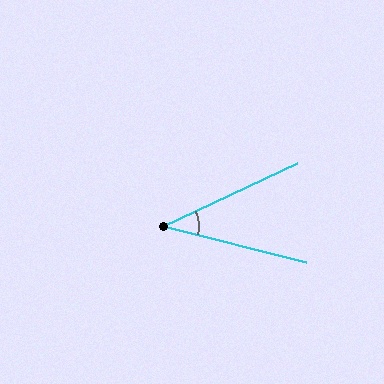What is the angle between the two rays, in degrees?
Approximately 39 degrees.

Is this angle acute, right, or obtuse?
It is acute.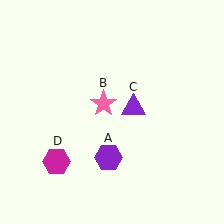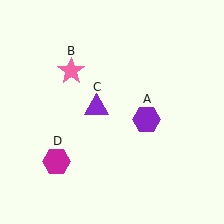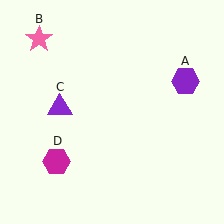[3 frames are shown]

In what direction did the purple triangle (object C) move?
The purple triangle (object C) moved left.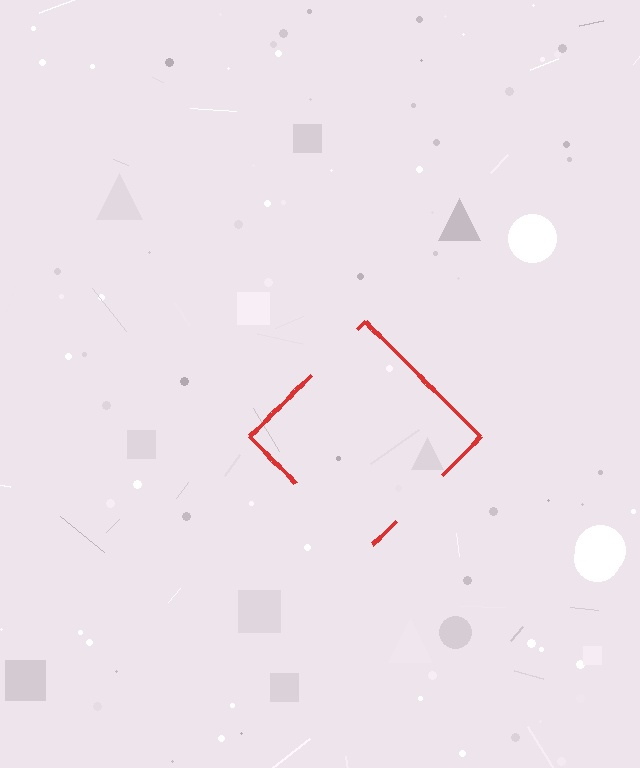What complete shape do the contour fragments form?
The contour fragments form a diamond.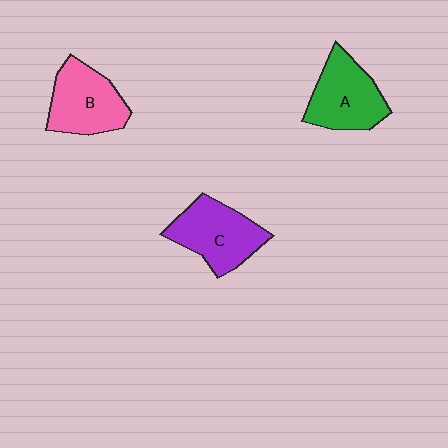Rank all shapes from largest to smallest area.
From largest to smallest: C (purple), A (green), B (pink).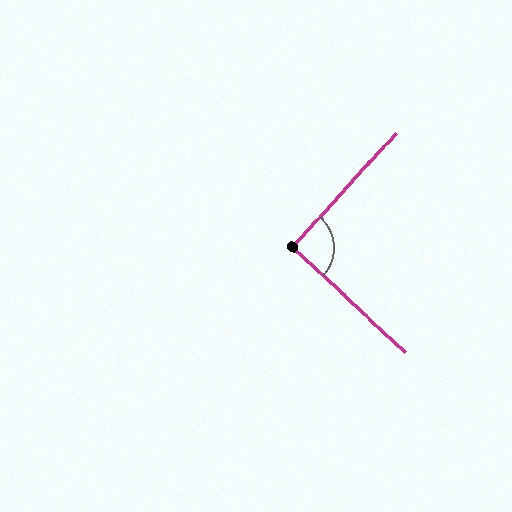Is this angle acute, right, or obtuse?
It is approximately a right angle.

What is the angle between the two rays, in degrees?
Approximately 91 degrees.